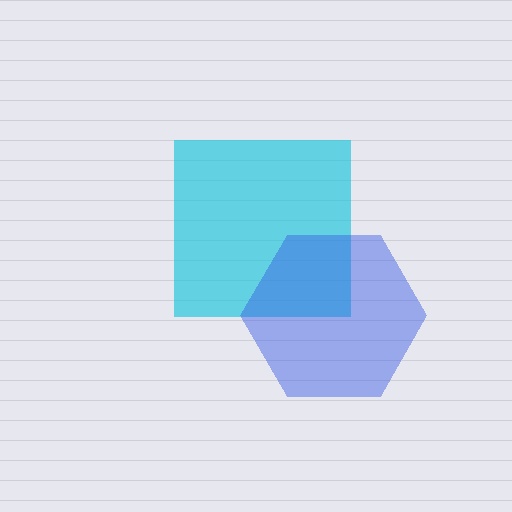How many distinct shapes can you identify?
There are 2 distinct shapes: a cyan square, a blue hexagon.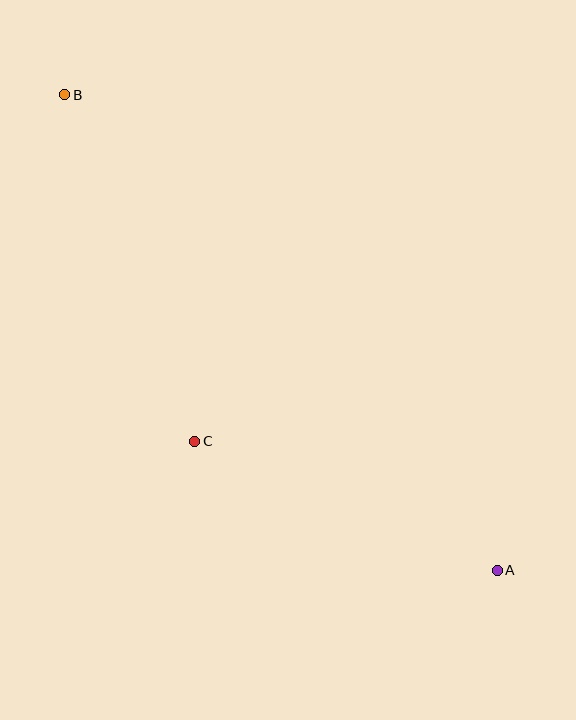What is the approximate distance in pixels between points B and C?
The distance between B and C is approximately 370 pixels.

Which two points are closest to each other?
Points A and C are closest to each other.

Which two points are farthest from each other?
Points A and B are farthest from each other.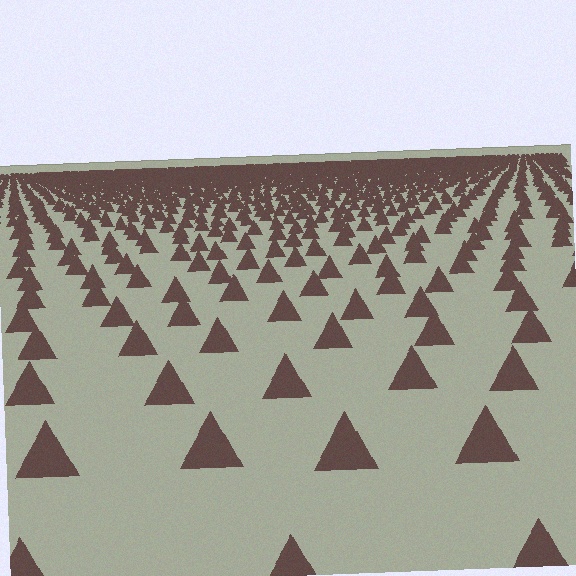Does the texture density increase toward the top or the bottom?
Density increases toward the top.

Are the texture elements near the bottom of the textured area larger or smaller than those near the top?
Larger. Near the bottom, elements are closer to the viewer and appear at a bigger on-screen size.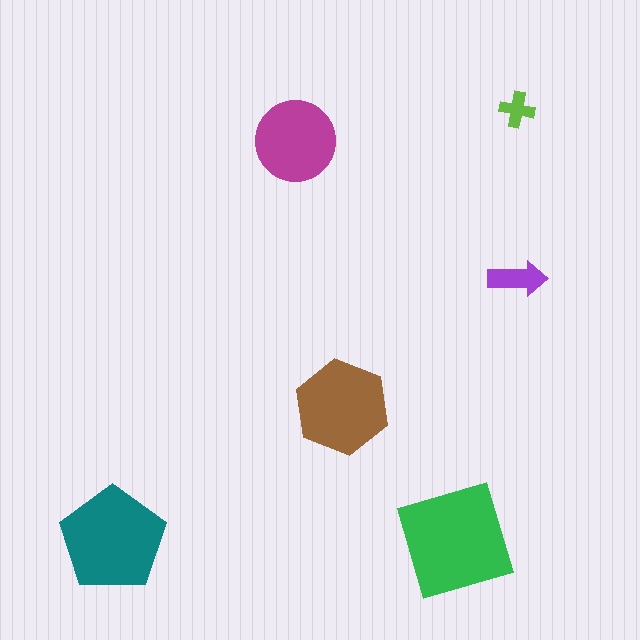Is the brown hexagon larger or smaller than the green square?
Smaller.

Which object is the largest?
The green square.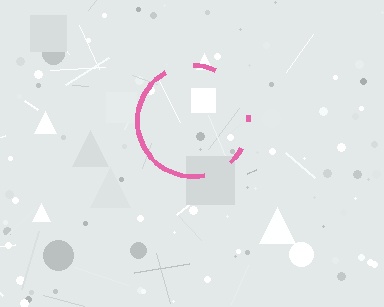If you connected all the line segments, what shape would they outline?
They would outline a circle.